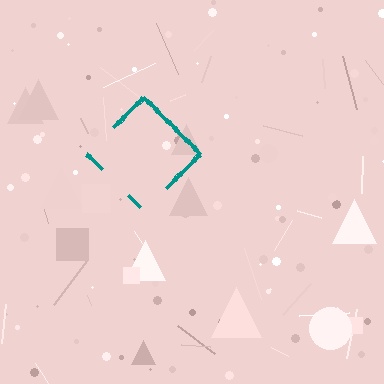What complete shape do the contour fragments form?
The contour fragments form a diamond.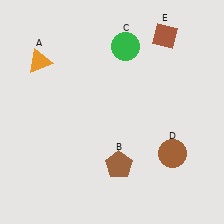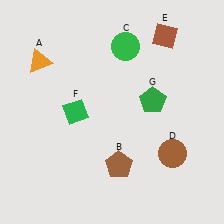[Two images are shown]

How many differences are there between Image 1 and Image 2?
There are 2 differences between the two images.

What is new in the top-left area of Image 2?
A green diamond (F) was added in the top-left area of Image 2.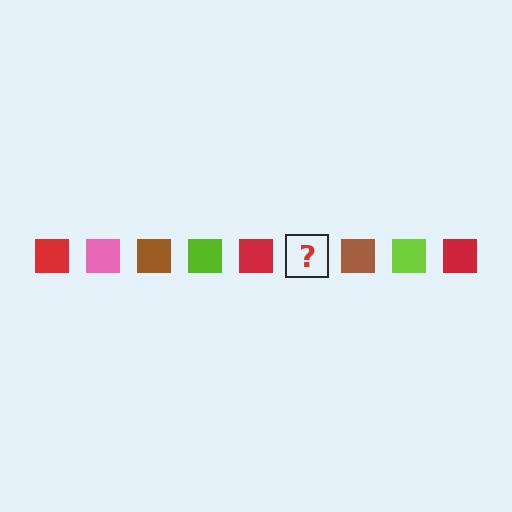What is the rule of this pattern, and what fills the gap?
The rule is that the pattern cycles through red, pink, brown, lime squares. The gap should be filled with a pink square.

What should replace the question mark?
The question mark should be replaced with a pink square.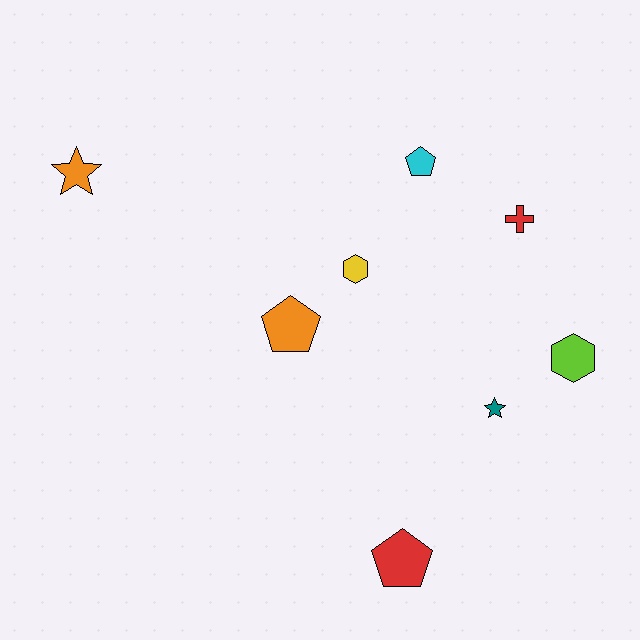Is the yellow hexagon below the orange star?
Yes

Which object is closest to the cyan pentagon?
The red cross is closest to the cyan pentagon.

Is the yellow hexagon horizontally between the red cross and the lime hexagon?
No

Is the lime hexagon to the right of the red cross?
Yes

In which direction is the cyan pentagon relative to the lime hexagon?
The cyan pentagon is above the lime hexagon.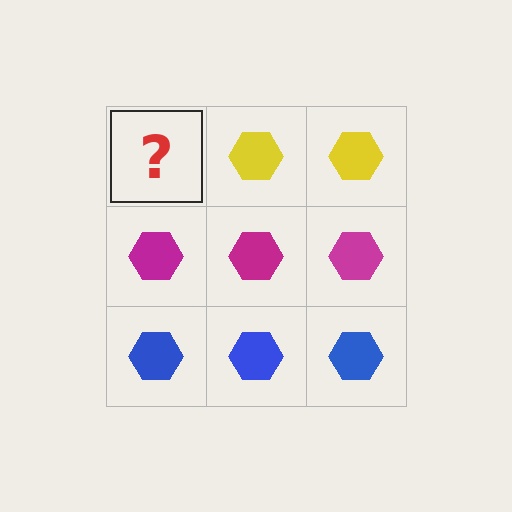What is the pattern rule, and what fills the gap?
The rule is that each row has a consistent color. The gap should be filled with a yellow hexagon.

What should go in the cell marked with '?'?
The missing cell should contain a yellow hexagon.